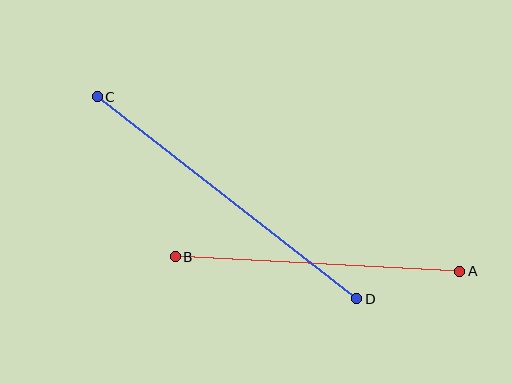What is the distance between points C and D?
The distance is approximately 329 pixels.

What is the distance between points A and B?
The distance is approximately 285 pixels.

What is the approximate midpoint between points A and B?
The midpoint is at approximately (317, 264) pixels.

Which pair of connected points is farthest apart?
Points C and D are farthest apart.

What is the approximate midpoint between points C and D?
The midpoint is at approximately (227, 198) pixels.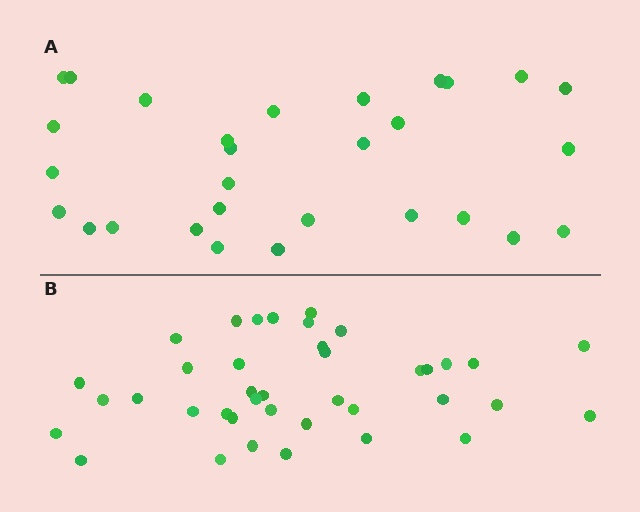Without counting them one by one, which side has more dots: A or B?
Region B (the bottom region) has more dots.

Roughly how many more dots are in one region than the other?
Region B has roughly 10 or so more dots than region A.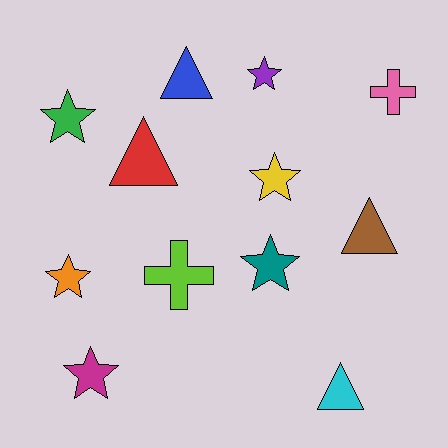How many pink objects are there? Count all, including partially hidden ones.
There is 1 pink object.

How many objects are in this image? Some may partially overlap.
There are 12 objects.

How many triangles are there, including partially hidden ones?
There are 4 triangles.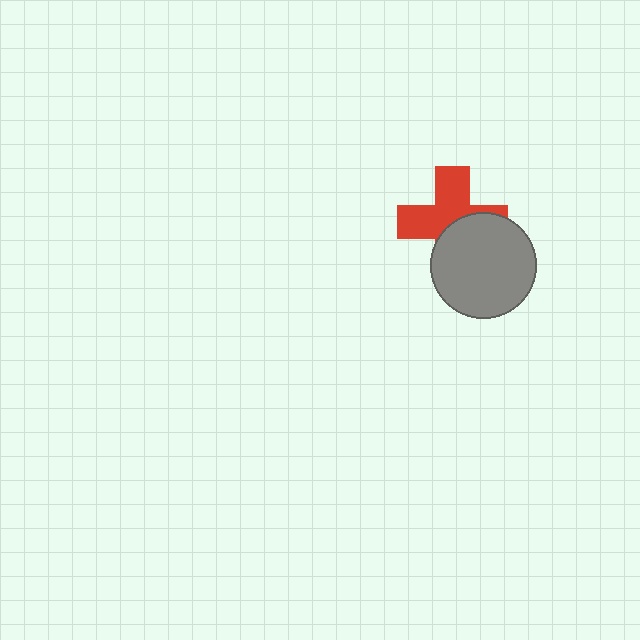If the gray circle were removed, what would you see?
You would see the complete red cross.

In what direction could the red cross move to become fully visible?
The red cross could move toward the upper-left. That would shift it out from behind the gray circle entirely.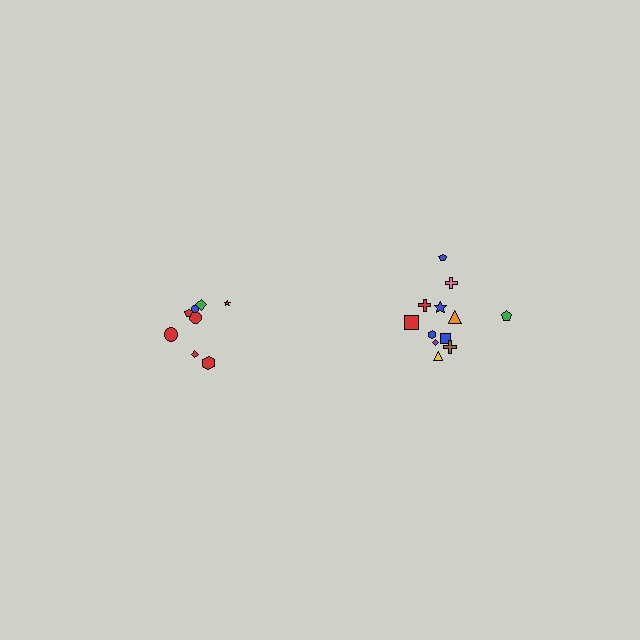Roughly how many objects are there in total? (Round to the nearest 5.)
Roughly 20 objects in total.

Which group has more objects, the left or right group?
The right group.